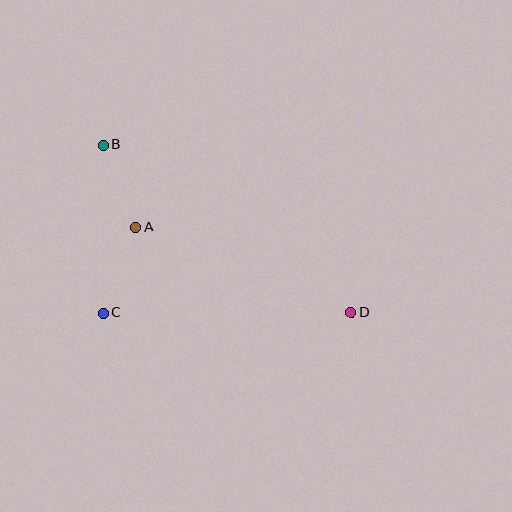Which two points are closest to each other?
Points A and B are closest to each other.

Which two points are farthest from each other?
Points B and D are farthest from each other.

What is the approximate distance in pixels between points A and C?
The distance between A and C is approximately 92 pixels.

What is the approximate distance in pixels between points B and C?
The distance between B and C is approximately 168 pixels.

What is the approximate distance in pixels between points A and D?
The distance between A and D is approximately 232 pixels.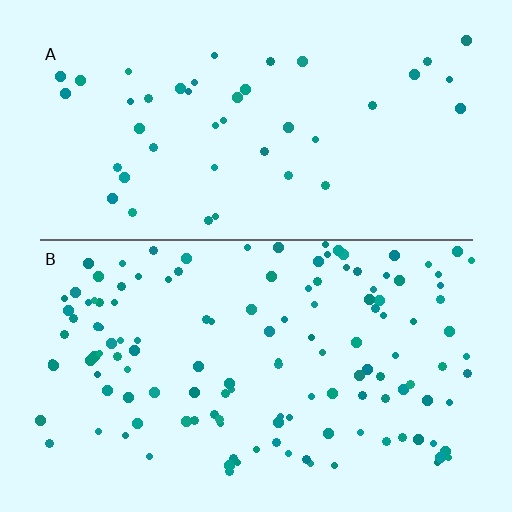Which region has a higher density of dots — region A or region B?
B (the bottom).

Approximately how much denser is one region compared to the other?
Approximately 3.1× — region B over region A.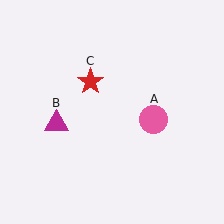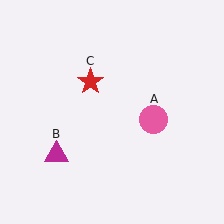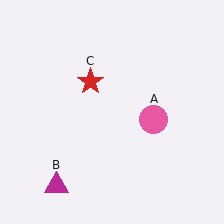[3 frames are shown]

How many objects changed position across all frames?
1 object changed position: magenta triangle (object B).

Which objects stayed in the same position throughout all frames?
Pink circle (object A) and red star (object C) remained stationary.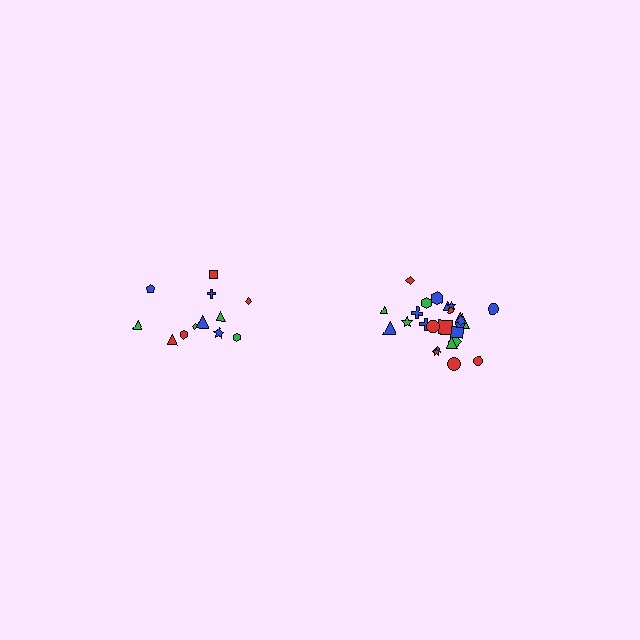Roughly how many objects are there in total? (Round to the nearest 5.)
Roughly 35 objects in total.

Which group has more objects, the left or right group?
The right group.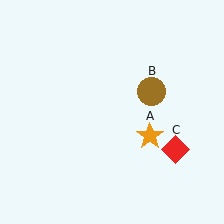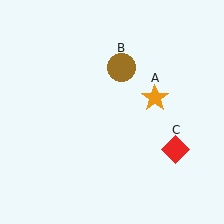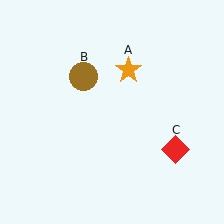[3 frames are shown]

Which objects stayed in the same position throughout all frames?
Red diamond (object C) remained stationary.